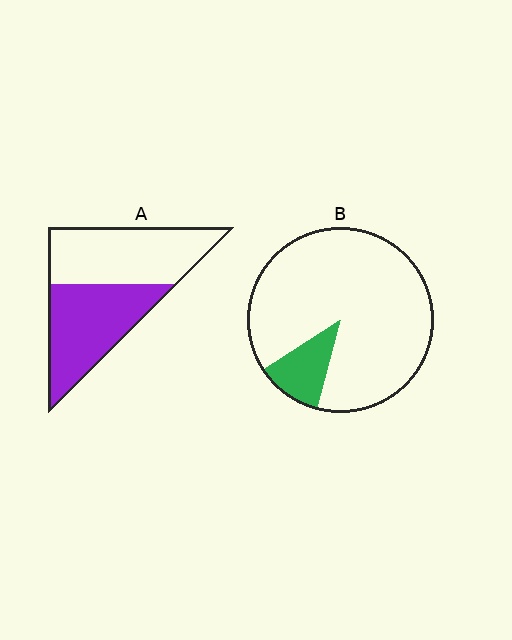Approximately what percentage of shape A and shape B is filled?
A is approximately 50% and B is approximately 10%.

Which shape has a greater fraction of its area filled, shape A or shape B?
Shape A.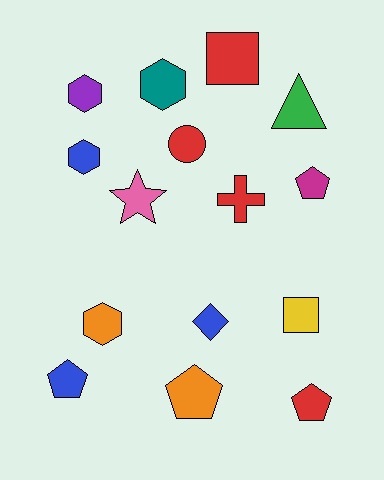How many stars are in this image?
There is 1 star.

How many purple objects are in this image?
There is 1 purple object.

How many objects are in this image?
There are 15 objects.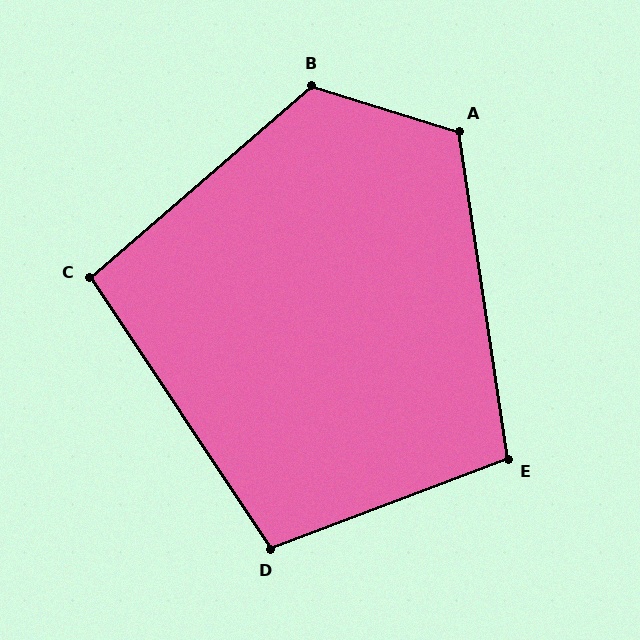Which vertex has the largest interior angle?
B, at approximately 122 degrees.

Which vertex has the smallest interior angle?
C, at approximately 97 degrees.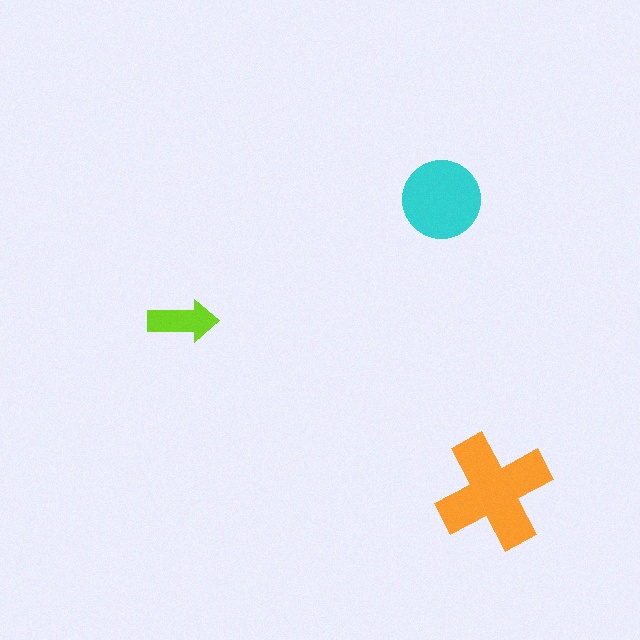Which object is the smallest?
The lime arrow.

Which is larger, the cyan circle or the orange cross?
The orange cross.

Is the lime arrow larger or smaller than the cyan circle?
Smaller.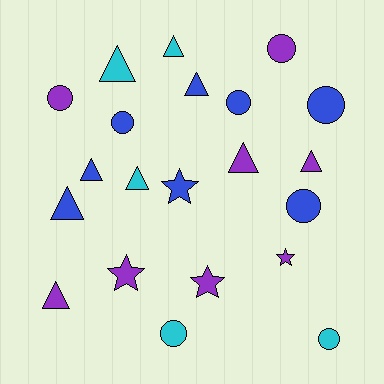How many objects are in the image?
There are 21 objects.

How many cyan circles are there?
There are 2 cyan circles.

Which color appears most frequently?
Blue, with 8 objects.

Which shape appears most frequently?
Triangle, with 9 objects.